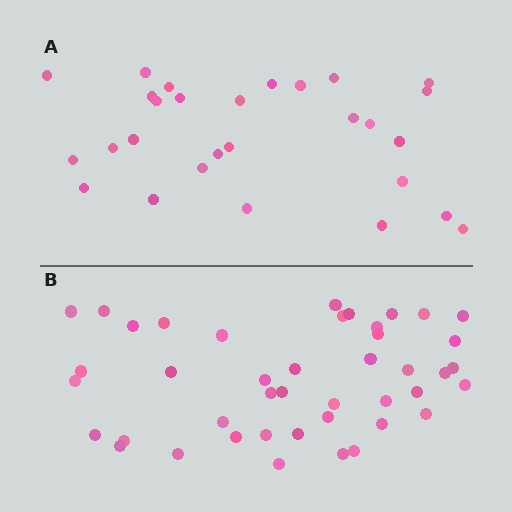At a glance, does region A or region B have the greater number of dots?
Region B (the bottom region) has more dots.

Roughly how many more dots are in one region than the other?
Region B has approximately 15 more dots than region A.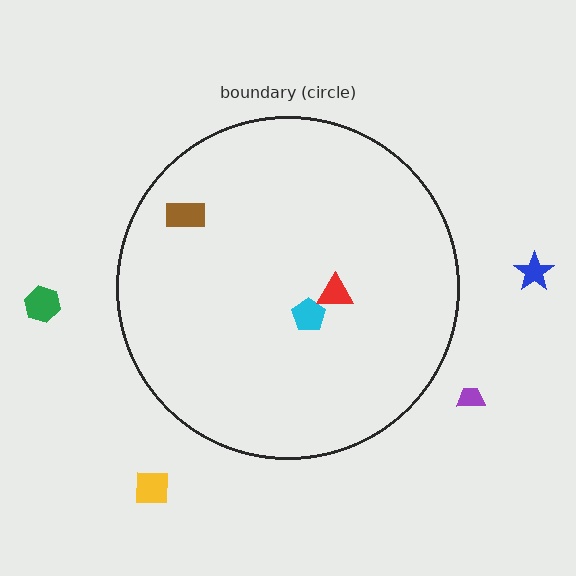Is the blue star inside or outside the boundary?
Outside.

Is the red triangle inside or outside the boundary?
Inside.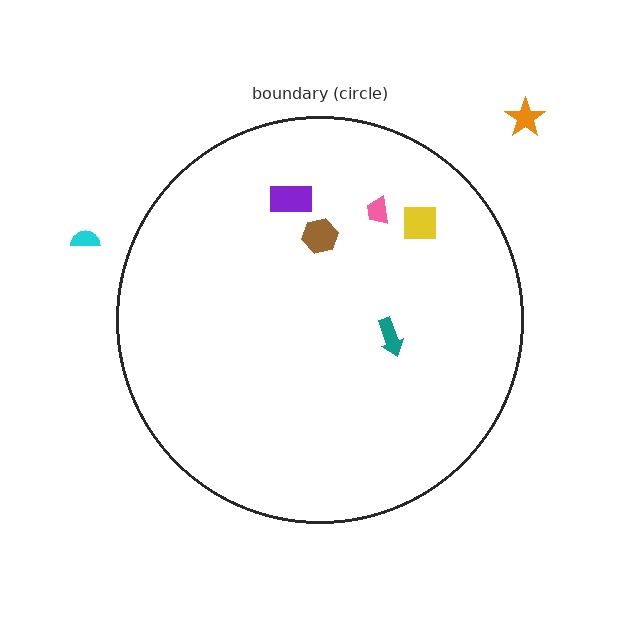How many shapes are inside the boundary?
5 inside, 2 outside.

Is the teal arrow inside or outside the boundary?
Inside.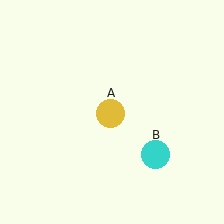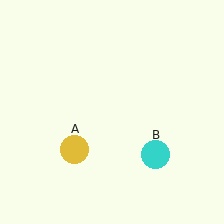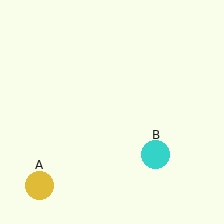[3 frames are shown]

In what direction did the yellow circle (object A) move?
The yellow circle (object A) moved down and to the left.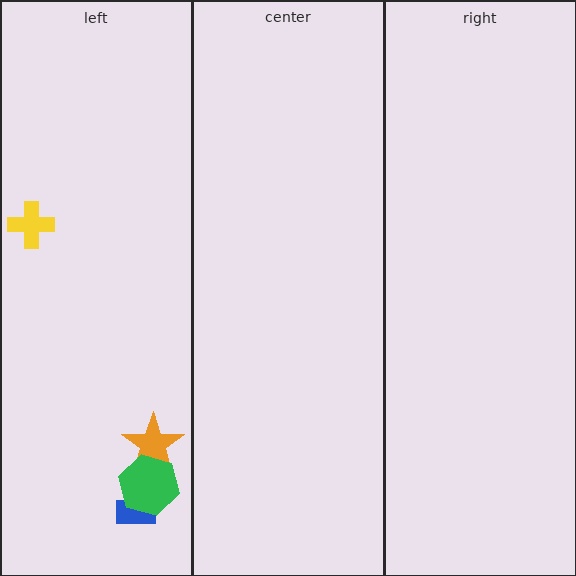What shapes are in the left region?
The blue rectangle, the orange star, the yellow cross, the green hexagon.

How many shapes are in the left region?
4.